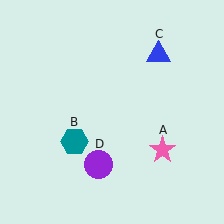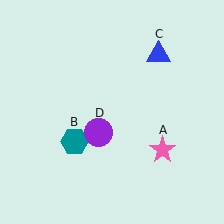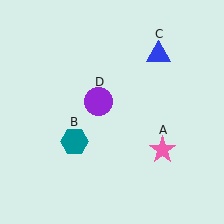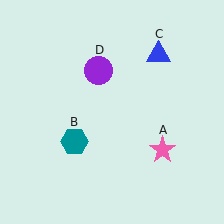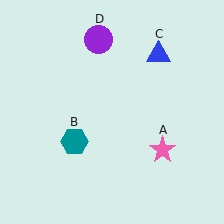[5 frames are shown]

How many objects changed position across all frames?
1 object changed position: purple circle (object D).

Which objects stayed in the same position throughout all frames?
Pink star (object A) and teal hexagon (object B) and blue triangle (object C) remained stationary.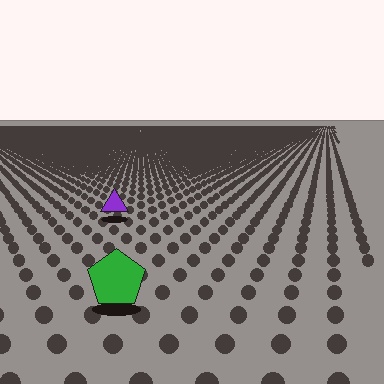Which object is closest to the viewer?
The green pentagon is closest. The texture marks near it are larger and more spread out.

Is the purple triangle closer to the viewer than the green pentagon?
No. The green pentagon is closer — you can tell from the texture gradient: the ground texture is coarser near it.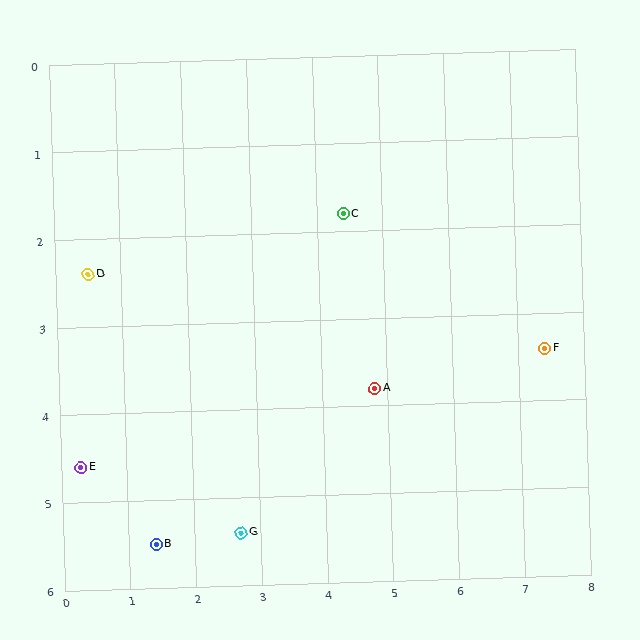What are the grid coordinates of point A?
Point A is at approximately (4.8, 3.8).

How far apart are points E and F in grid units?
Points E and F are about 7.2 grid units apart.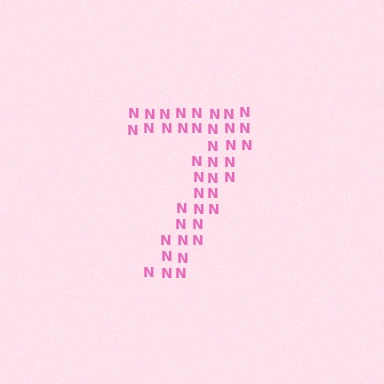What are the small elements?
The small elements are letter N's.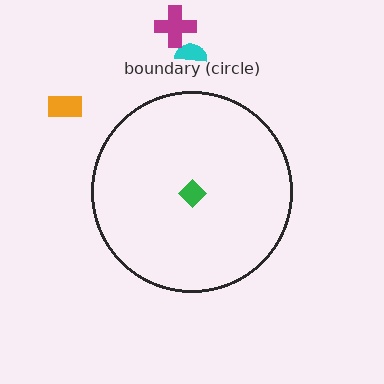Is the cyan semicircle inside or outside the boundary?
Outside.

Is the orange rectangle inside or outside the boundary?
Outside.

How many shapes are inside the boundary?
1 inside, 3 outside.